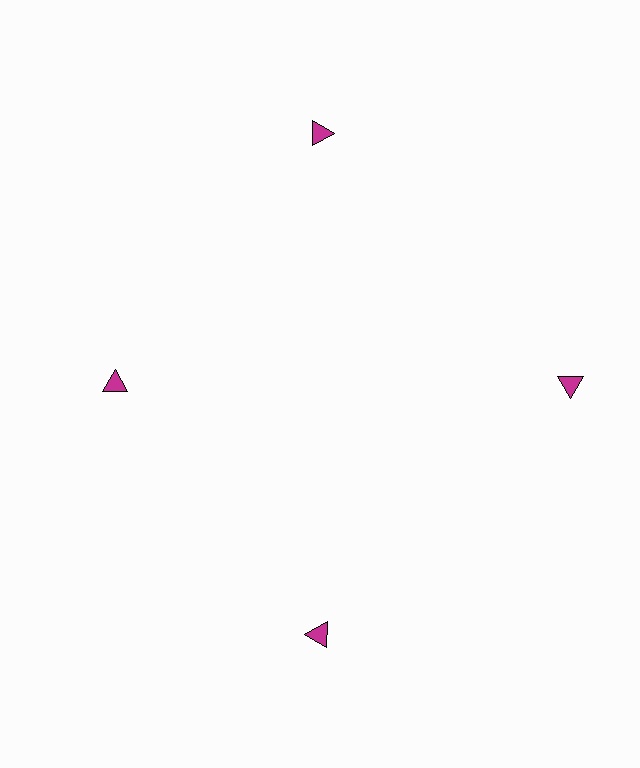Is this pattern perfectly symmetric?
No. The 4 magenta triangles are arranged in a ring, but one element near the 9 o'clock position is pulled inward toward the center, breaking the 4-fold rotational symmetry.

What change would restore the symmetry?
The symmetry would be restored by moving it outward, back onto the ring so that all 4 triangles sit at equal angles and equal distance from the center.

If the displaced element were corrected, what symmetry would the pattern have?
It would have 4-fold rotational symmetry — the pattern would map onto itself every 90 degrees.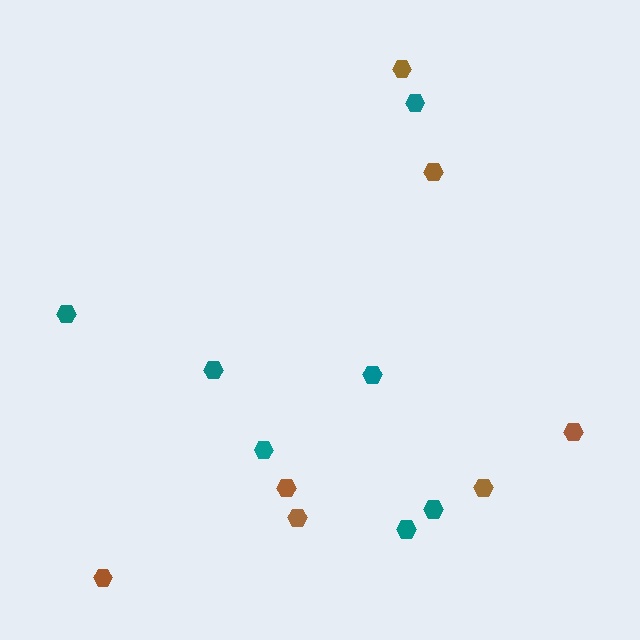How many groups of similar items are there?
There are 2 groups: one group of teal hexagons (7) and one group of brown hexagons (7).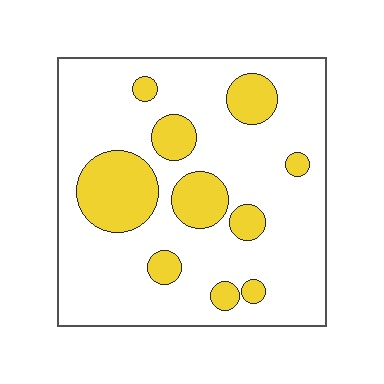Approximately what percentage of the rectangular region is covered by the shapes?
Approximately 20%.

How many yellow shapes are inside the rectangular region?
10.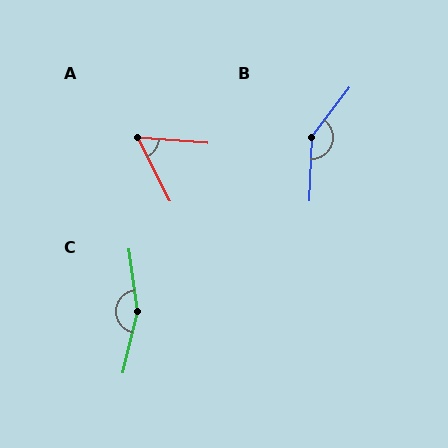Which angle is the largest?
C, at approximately 159 degrees.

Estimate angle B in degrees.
Approximately 145 degrees.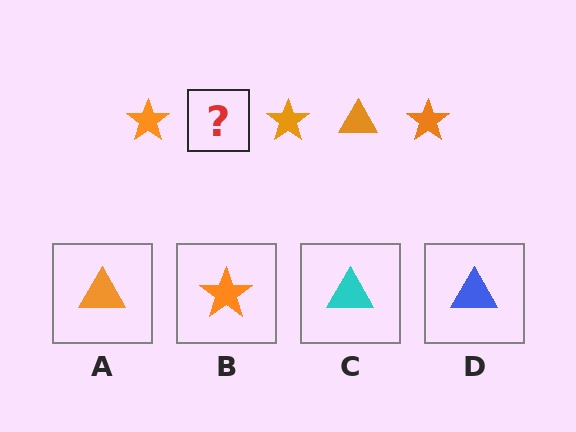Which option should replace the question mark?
Option A.